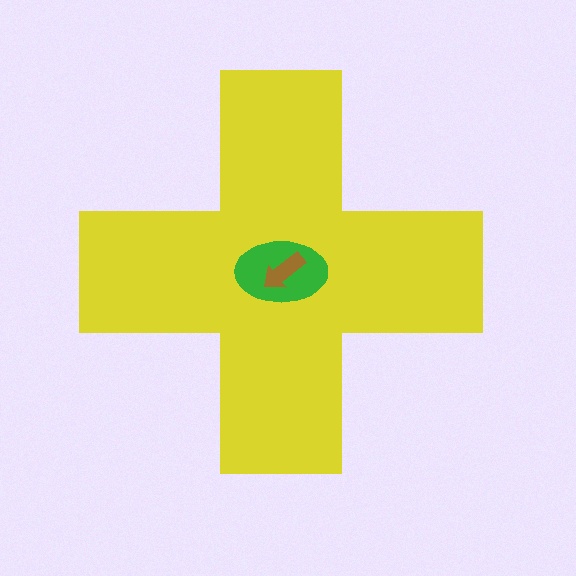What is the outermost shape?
The yellow cross.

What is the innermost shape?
The brown arrow.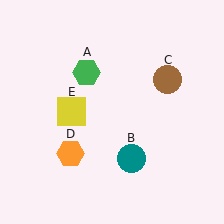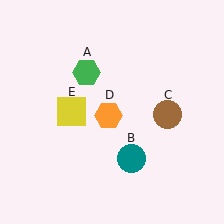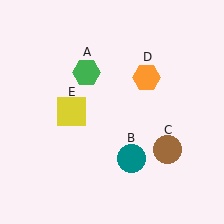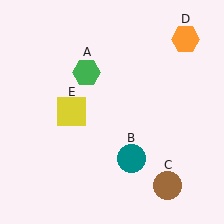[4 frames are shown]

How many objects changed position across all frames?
2 objects changed position: brown circle (object C), orange hexagon (object D).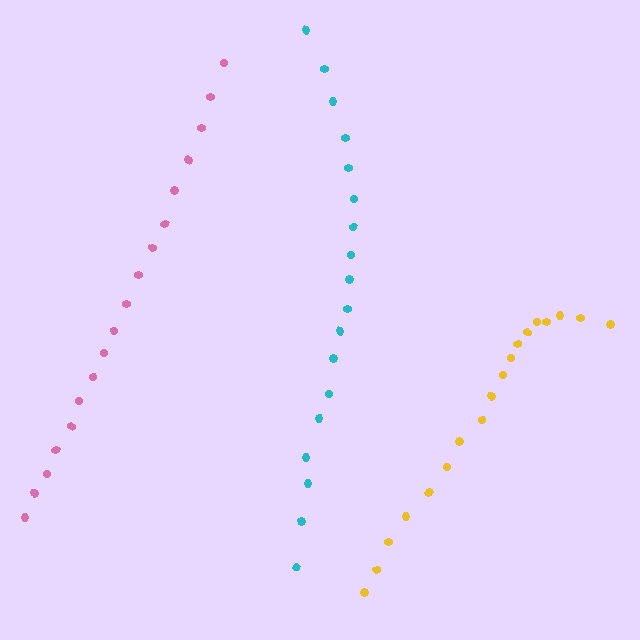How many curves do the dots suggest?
There are 3 distinct paths.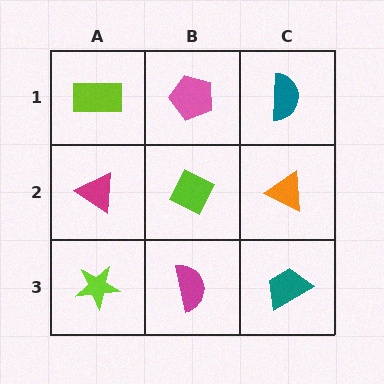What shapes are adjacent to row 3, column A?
A magenta triangle (row 2, column A), a magenta semicircle (row 3, column B).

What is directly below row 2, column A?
A lime star.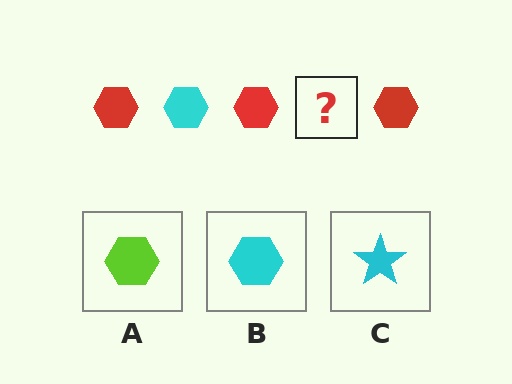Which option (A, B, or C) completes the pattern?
B.